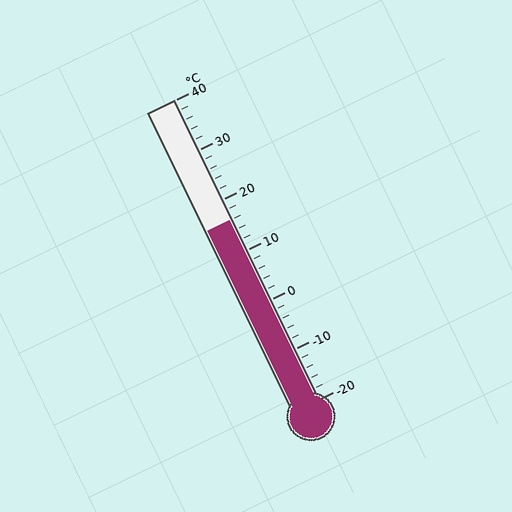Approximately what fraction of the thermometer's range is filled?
The thermometer is filled to approximately 60% of its range.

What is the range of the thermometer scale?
The thermometer scale ranges from -20°C to 40°C.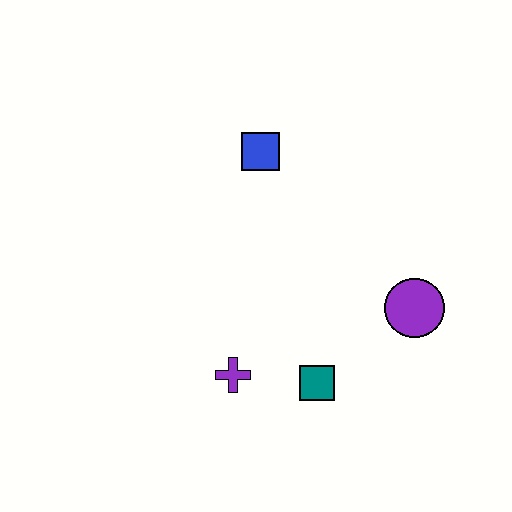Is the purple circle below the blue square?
Yes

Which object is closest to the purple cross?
The teal square is closest to the purple cross.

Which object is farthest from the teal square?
The blue square is farthest from the teal square.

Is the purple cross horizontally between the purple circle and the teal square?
No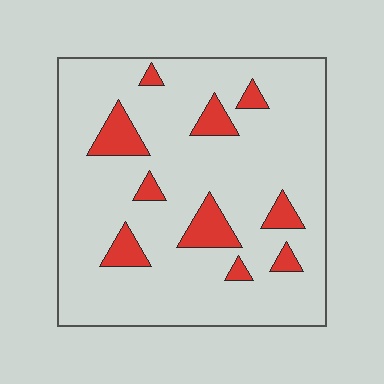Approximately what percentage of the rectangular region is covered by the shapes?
Approximately 15%.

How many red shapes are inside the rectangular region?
10.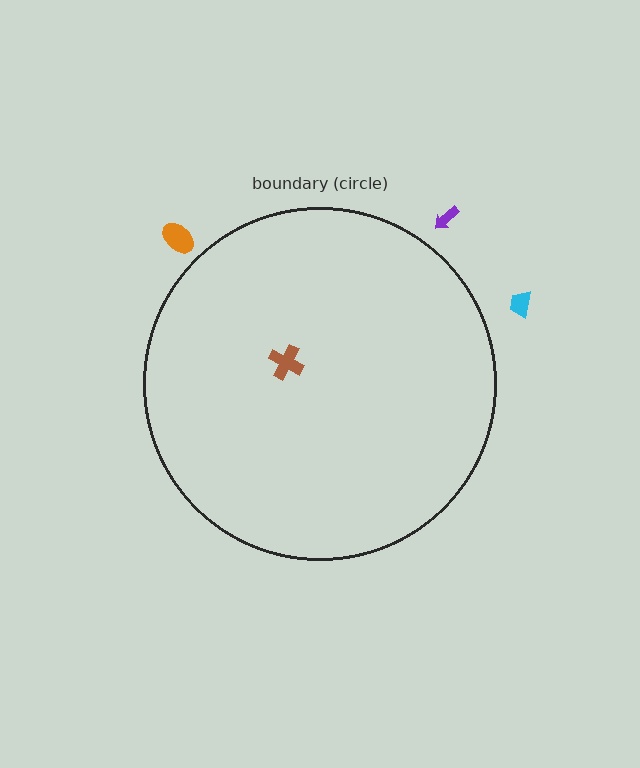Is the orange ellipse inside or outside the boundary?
Outside.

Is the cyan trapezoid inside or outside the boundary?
Outside.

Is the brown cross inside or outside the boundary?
Inside.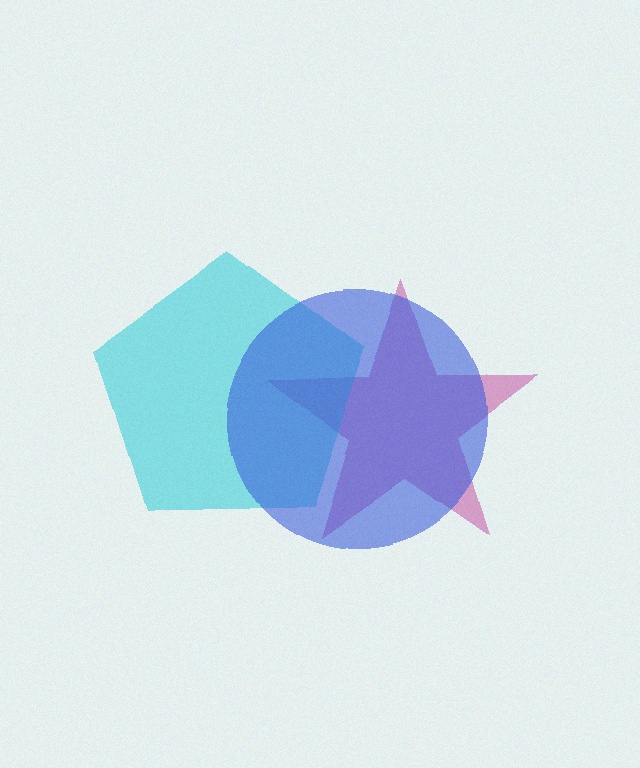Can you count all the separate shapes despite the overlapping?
Yes, there are 3 separate shapes.